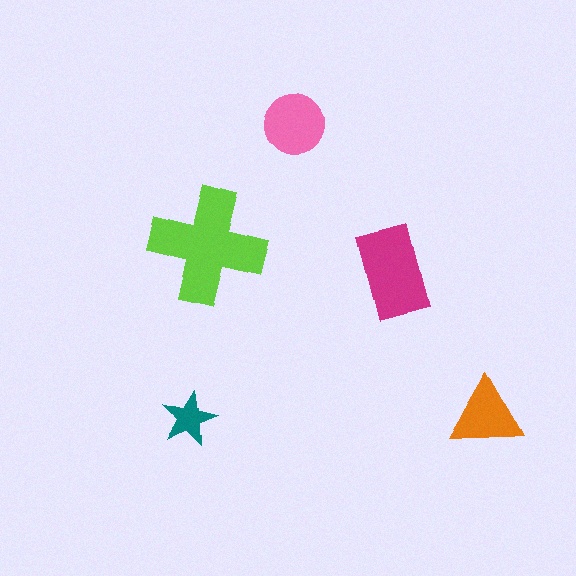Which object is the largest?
The lime cross.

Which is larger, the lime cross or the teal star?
The lime cross.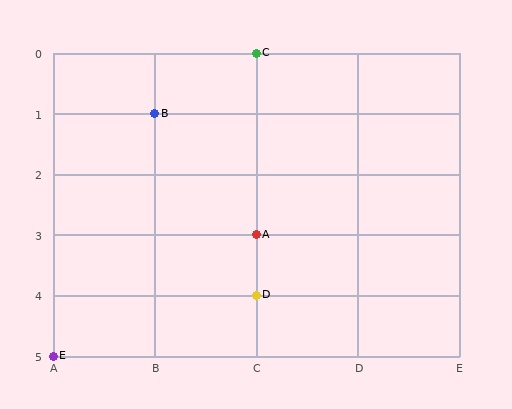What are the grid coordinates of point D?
Point D is at grid coordinates (C, 4).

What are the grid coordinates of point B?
Point B is at grid coordinates (B, 1).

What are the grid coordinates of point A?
Point A is at grid coordinates (C, 3).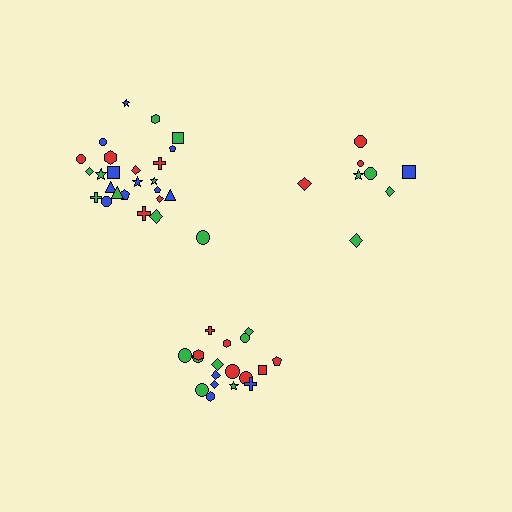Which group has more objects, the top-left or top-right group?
The top-left group.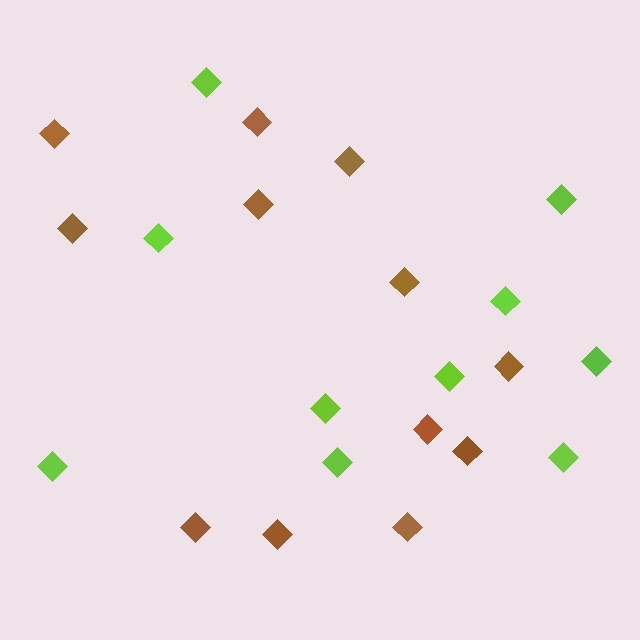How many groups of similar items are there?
There are 2 groups: one group of brown diamonds (12) and one group of lime diamonds (10).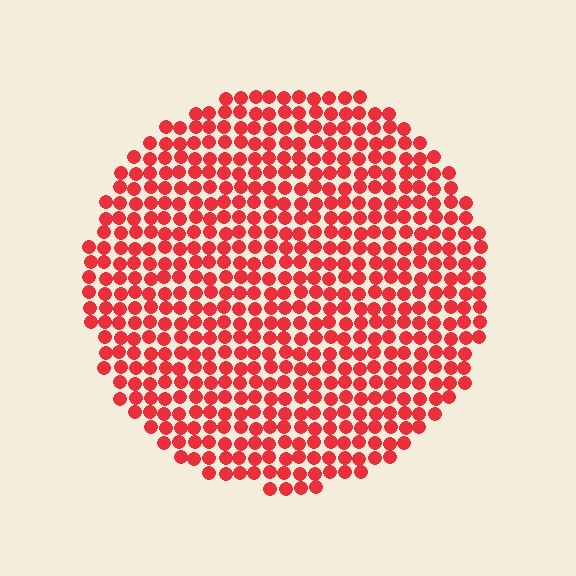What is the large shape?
The large shape is a circle.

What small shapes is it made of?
It is made of small circles.